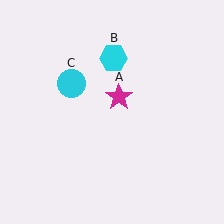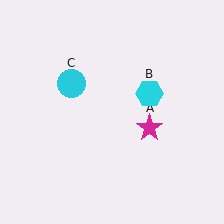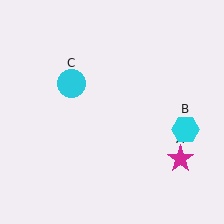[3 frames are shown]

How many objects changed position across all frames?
2 objects changed position: magenta star (object A), cyan hexagon (object B).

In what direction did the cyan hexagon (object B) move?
The cyan hexagon (object B) moved down and to the right.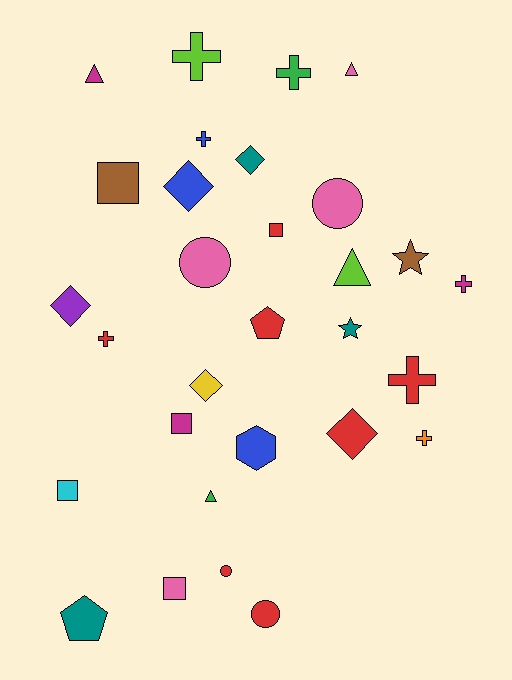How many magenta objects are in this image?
There are 3 magenta objects.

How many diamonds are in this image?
There are 5 diamonds.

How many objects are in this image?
There are 30 objects.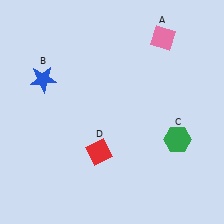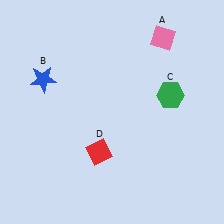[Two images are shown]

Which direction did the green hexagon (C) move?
The green hexagon (C) moved up.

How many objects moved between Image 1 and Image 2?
1 object moved between the two images.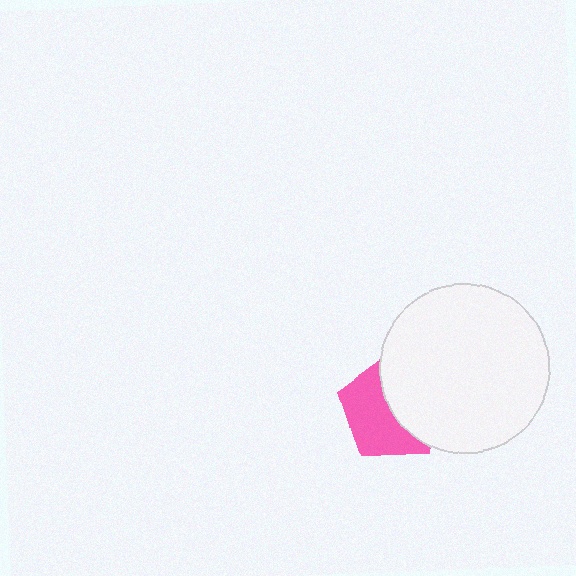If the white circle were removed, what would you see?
You would see the complete pink pentagon.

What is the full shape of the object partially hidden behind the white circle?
The partially hidden object is a pink pentagon.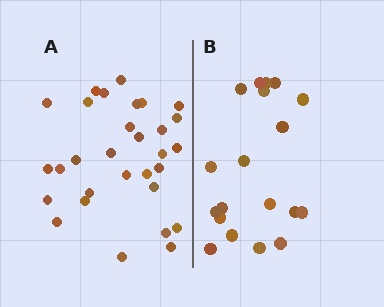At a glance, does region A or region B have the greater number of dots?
Region A (the left region) has more dots.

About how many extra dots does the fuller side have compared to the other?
Region A has roughly 12 or so more dots than region B.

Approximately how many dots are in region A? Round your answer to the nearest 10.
About 30 dots.